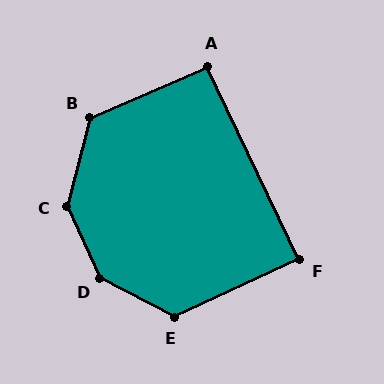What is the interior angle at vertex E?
Approximately 128 degrees (obtuse).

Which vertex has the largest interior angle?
D, at approximately 142 degrees.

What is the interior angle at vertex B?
Approximately 128 degrees (obtuse).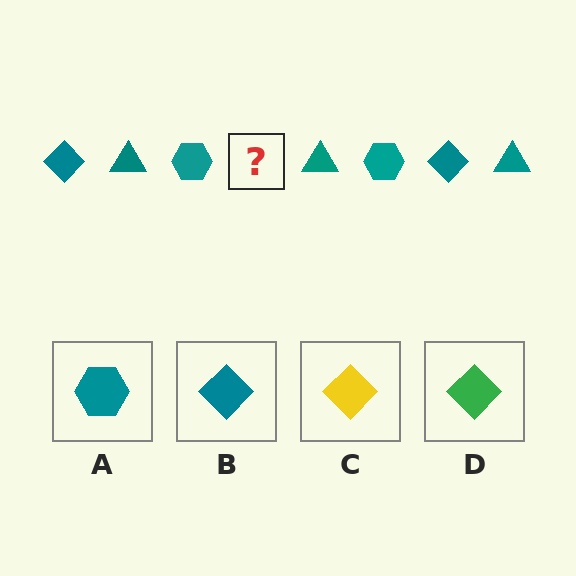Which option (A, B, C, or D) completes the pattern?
B.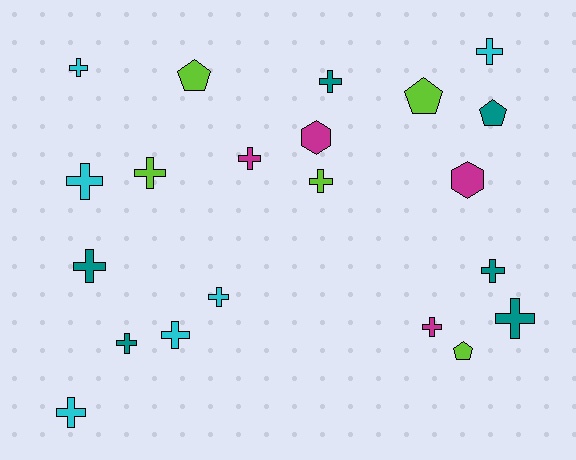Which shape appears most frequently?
Cross, with 15 objects.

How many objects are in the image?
There are 21 objects.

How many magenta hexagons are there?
There are 2 magenta hexagons.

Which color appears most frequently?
Cyan, with 6 objects.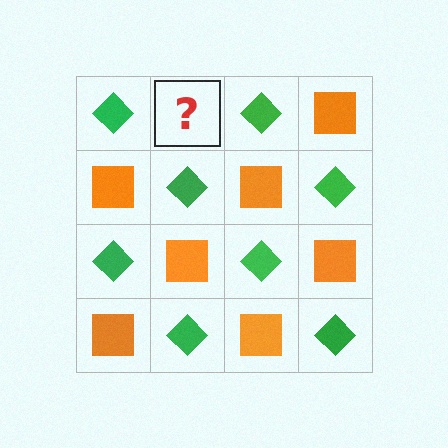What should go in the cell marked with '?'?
The missing cell should contain an orange square.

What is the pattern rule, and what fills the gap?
The rule is that it alternates green diamond and orange square in a checkerboard pattern. The gap should be filled with an orange square.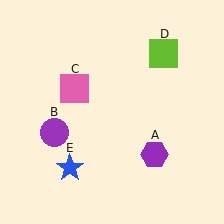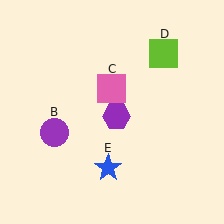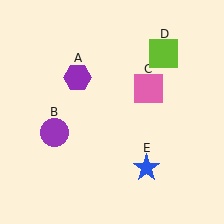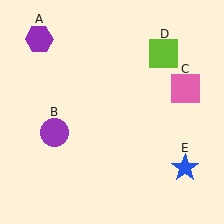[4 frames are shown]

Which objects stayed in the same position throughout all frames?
Purple circle (object B) and lime square (object D) remained stationary.